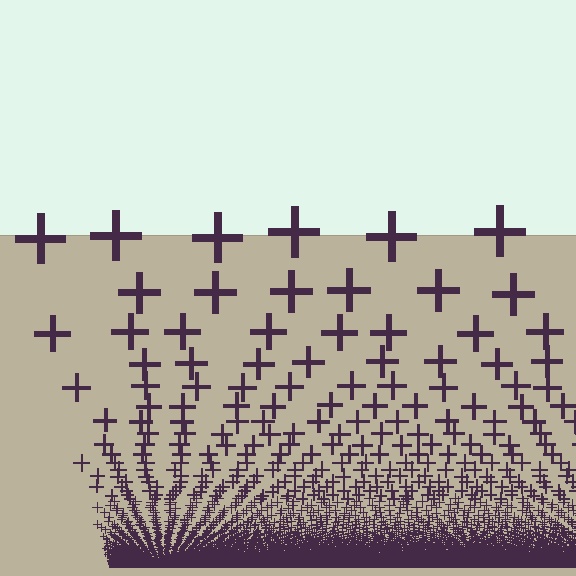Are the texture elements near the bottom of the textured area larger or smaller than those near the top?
Smaller. The gradient is inverted — elements near the bottom are smaller and denser.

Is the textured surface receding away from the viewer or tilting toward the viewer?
The surface appears to tilt toward the viewer. Texture elements get larger and sparser toward the top.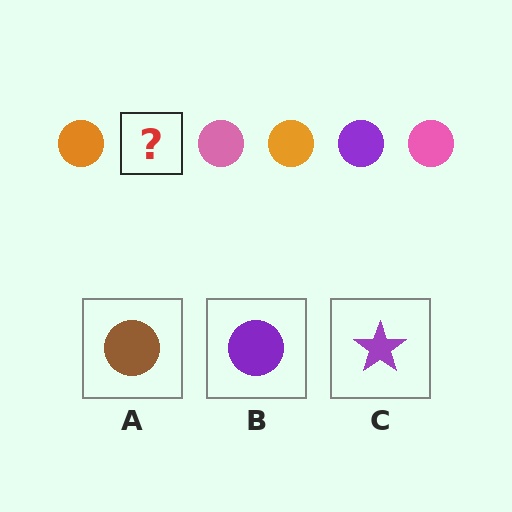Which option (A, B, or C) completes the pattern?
B.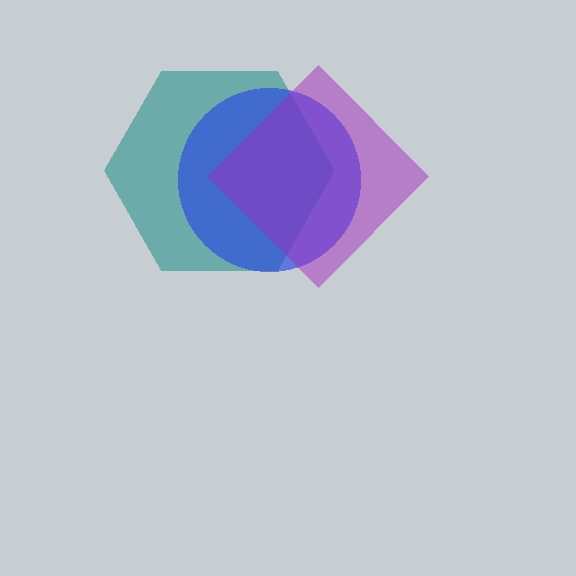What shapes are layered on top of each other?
The layered shapes are: a teal hexagon, a blue circle, a purple diamond.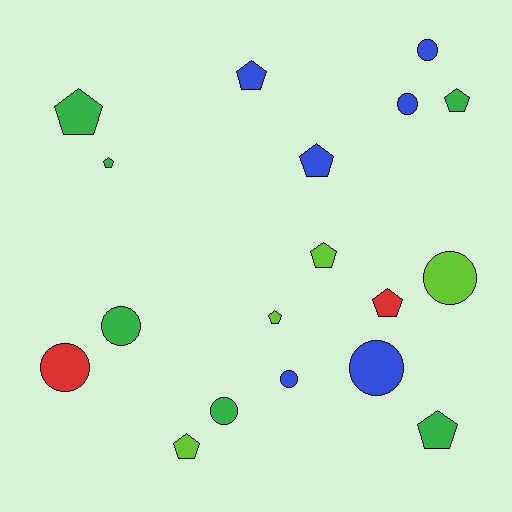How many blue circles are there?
There are 4 blue circles.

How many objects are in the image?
There are 18 objects.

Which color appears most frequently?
Blue, with 6 objects.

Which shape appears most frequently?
Pentagon, with 10 objects.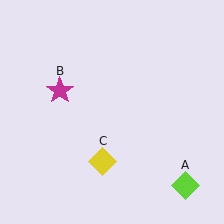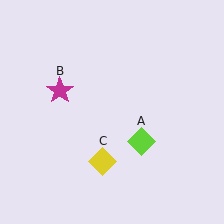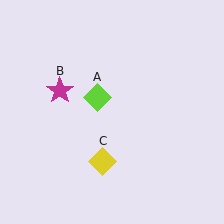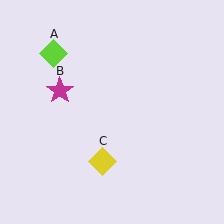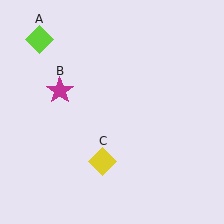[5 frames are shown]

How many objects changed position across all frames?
1 object changed position: lime diamond (object A).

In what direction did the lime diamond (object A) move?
The lime diamond (object A) moved up and to the left.